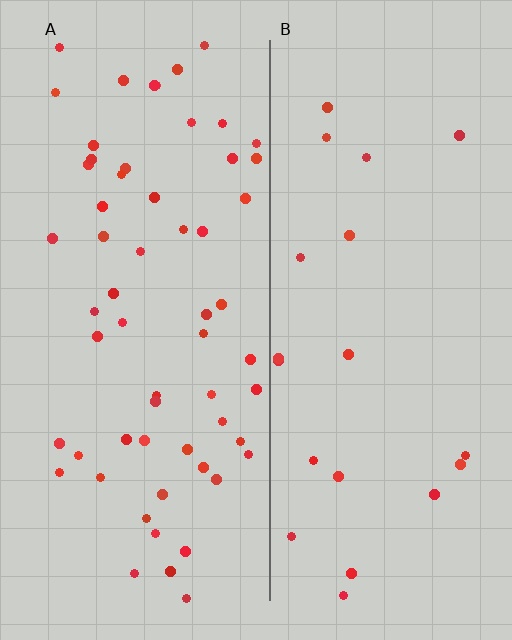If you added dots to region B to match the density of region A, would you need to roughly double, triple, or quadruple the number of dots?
Approximately triple.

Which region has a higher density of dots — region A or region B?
A (the left).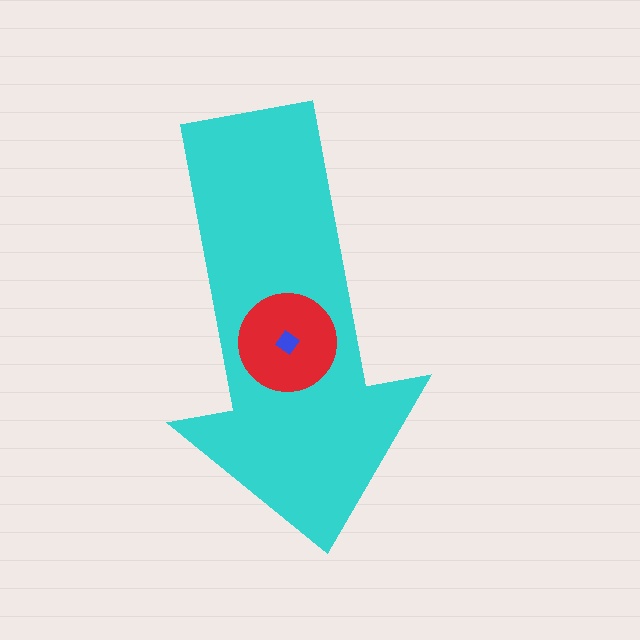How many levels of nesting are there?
3.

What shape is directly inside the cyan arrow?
The red circle.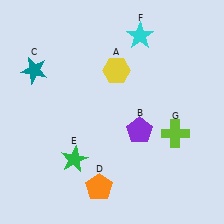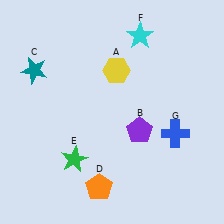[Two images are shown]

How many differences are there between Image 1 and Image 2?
There is 1 difference between the two images.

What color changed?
The cross (G) changed from lime in Image 1 to blue in Image 2.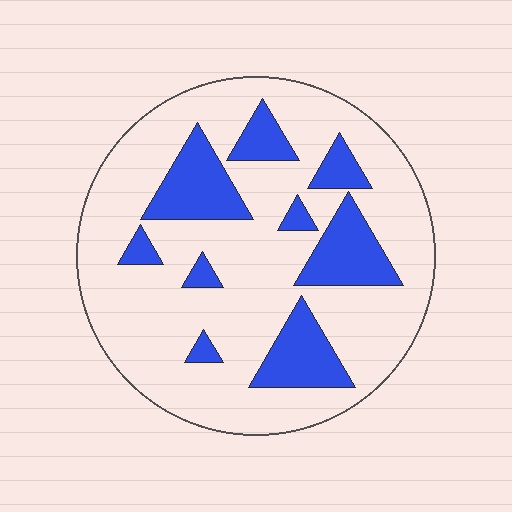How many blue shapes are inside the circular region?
9.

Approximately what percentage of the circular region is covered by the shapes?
Approximately 25%.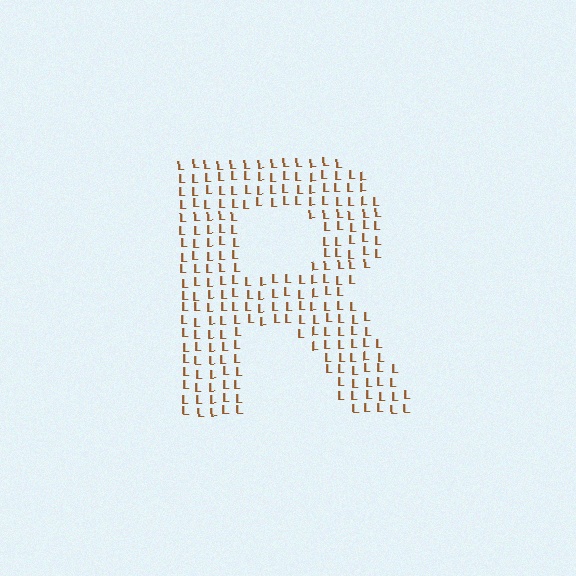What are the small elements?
The small elements are letter L's.